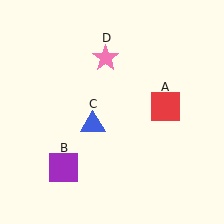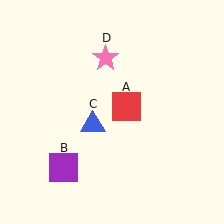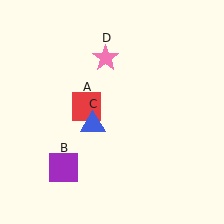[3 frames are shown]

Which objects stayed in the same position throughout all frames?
Purple square (object B) and blue triangle (object C) and pink star (object D) remained stationary.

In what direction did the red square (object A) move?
The red square (object A) moved left.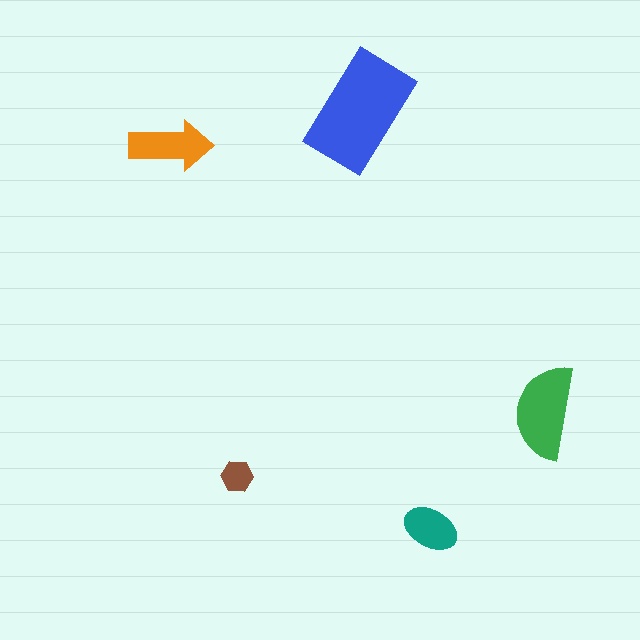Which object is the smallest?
The brown hexagon.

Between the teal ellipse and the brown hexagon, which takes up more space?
The teal ellipse.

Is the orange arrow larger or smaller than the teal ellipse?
Larger.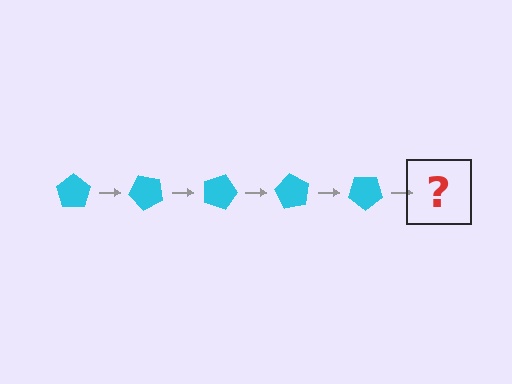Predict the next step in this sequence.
The next step is a cyan pentagon rotated 225 degrees.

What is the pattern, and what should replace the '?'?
The pattern is that the pentagon rotates 45 degrees each step. The '?' should be a cyan pentagon rotated 225 degrees.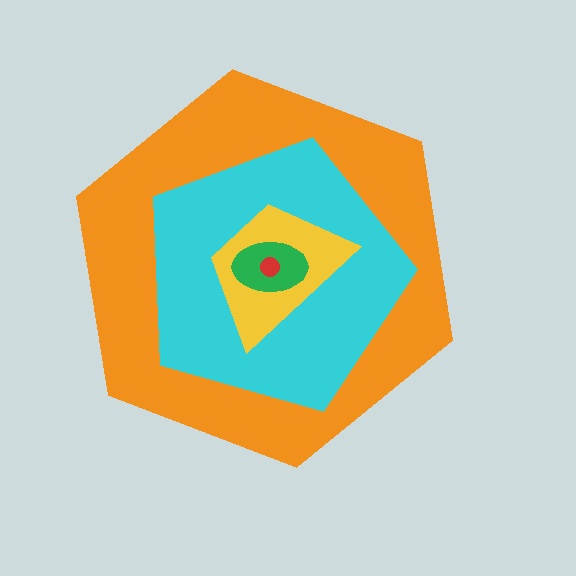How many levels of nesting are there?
5.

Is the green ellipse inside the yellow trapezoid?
Yes.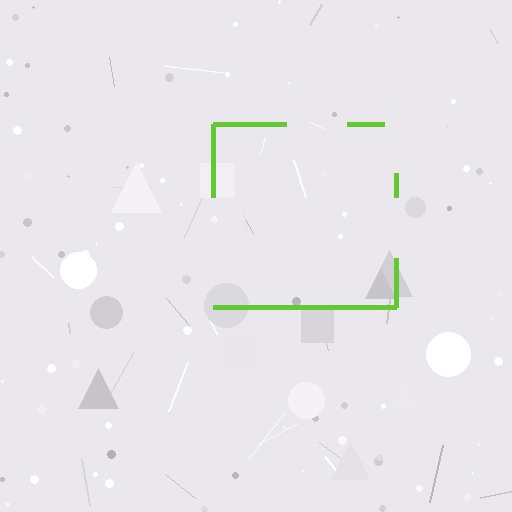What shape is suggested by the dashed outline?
The dashed outline suggests a square.